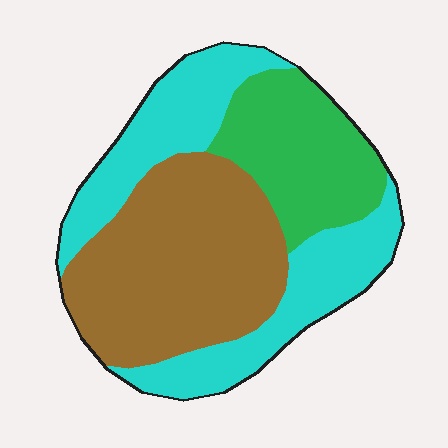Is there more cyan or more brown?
Brown.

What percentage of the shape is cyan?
Cyan covers around 35% of the shape.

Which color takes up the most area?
Brown, at roughly 40%.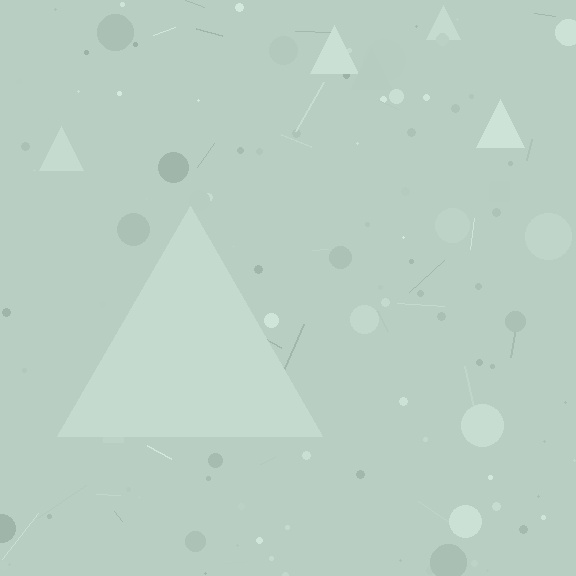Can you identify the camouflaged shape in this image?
The camouflaged shape is a triangle.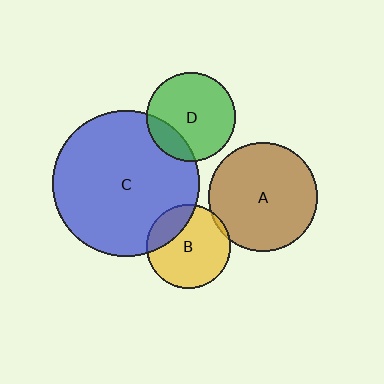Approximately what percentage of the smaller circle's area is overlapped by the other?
Approximately 5%.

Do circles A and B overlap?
Yes.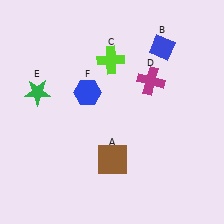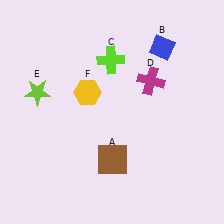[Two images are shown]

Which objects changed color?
E changed from green to lime. F changed from blue to yellow.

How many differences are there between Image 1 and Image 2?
There are 2 differences between the two images.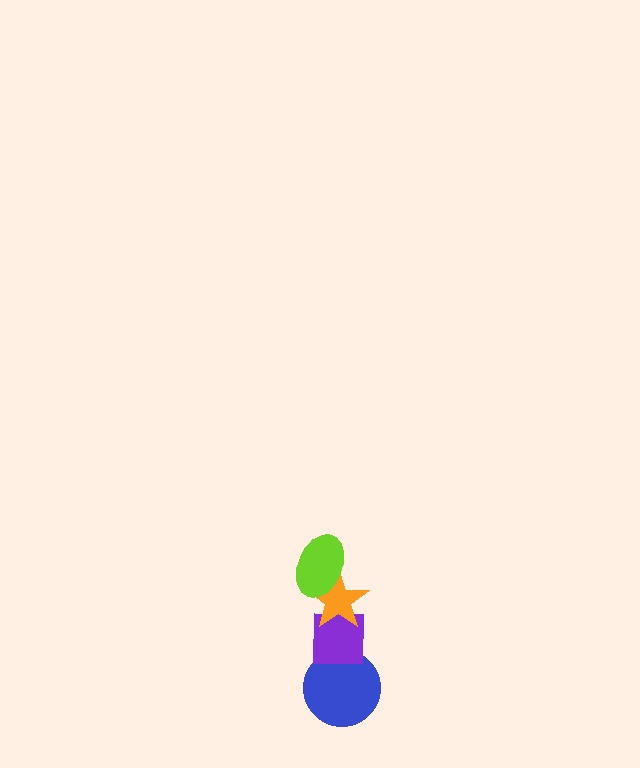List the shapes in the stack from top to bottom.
From top to bottom: the lime ellipse, the orange star, the purple square, the blue circle.